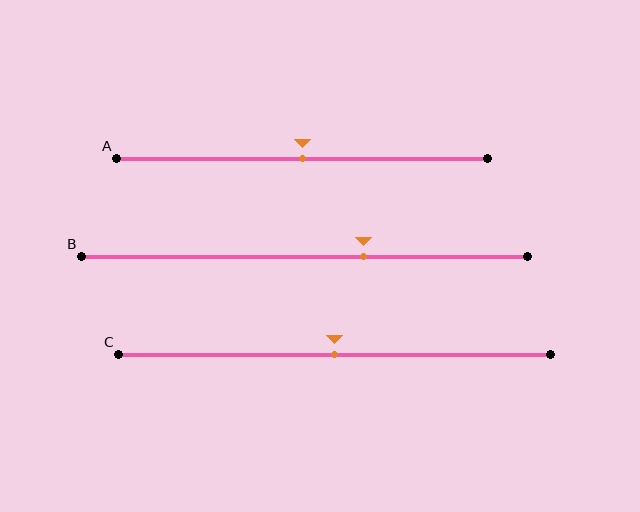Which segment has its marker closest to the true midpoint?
Segment A has its marker closest to the true midpoint.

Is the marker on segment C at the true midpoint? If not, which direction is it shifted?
Yes, the marker on segment C is at the true midpoint.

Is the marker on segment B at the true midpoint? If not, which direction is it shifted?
No, the marker on segment B is shifted to the right by about 13% of the segment length.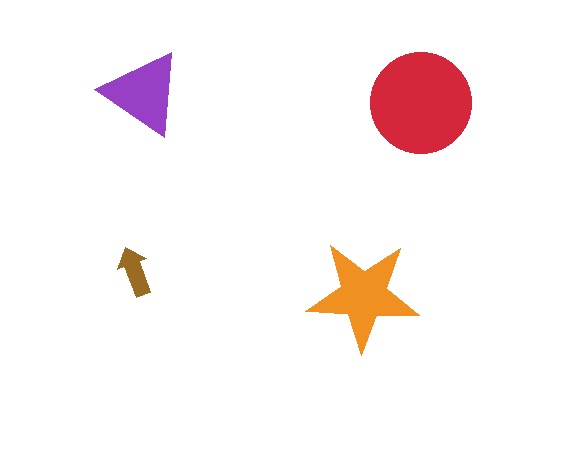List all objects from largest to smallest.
The red circle, the orange star, the purple triangle, the brown arrow.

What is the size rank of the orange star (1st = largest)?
2nd.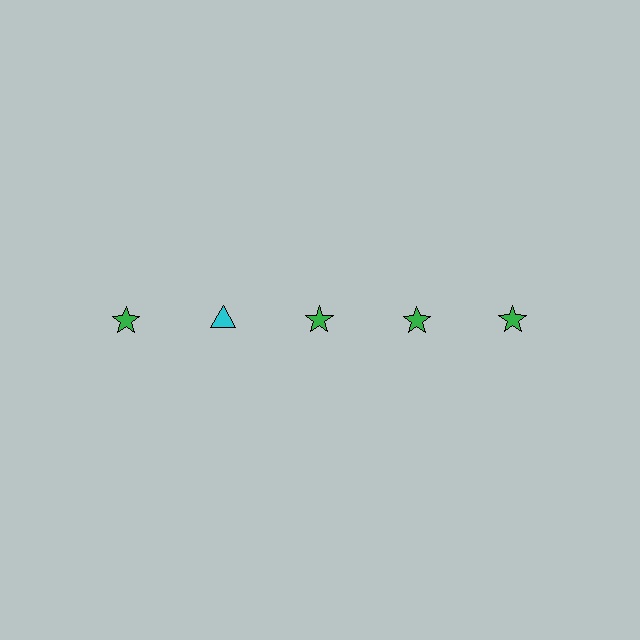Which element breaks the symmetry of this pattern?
The cyan triangle in the top row, second from left column breaks the symmetry. All other shapes are green stars.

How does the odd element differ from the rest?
It differs in both color (cyan instead of green) and shape (triangle instead of star).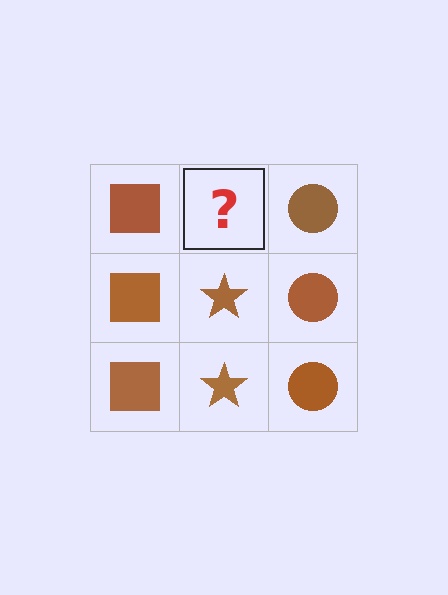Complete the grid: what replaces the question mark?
The question mark should be replaced with a brown star.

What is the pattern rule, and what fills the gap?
The rule is that each column has a consistent shape. The gap should be filled with a brown star.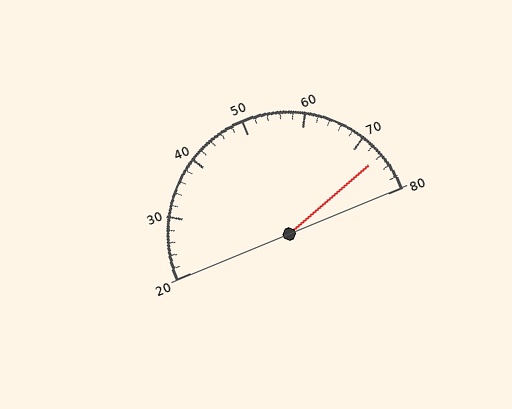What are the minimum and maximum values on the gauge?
The gauge ranges from 20 to 80.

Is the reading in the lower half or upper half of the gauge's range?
The reading is in the upper half of the range (20 to 80).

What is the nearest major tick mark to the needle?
The nearest major tick mark is 70.